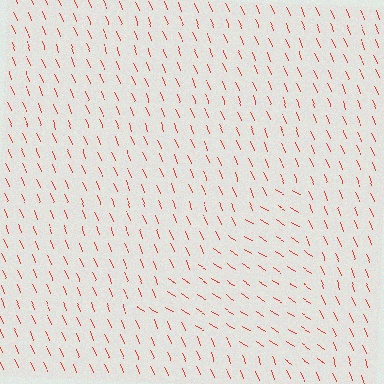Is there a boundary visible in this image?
Yes, there is a texture boundary formed by a change in line orientation.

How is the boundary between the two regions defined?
The boundary is defined purely by a change in line orientation (approximately 35 degrees difference). All lines are the same color and thickness.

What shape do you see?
I see a triangle.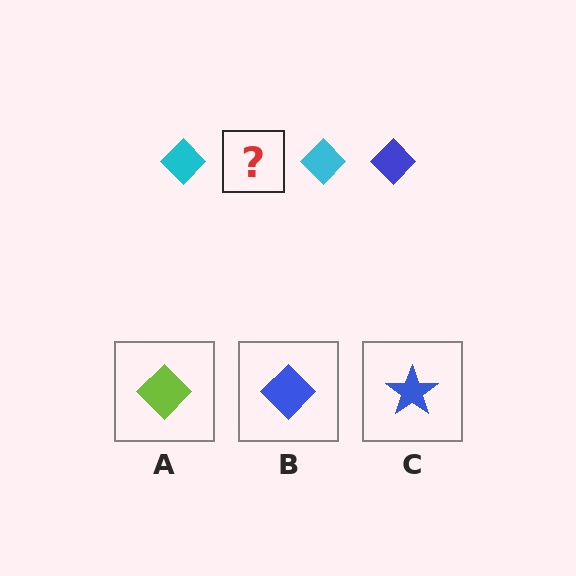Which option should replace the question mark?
Option B.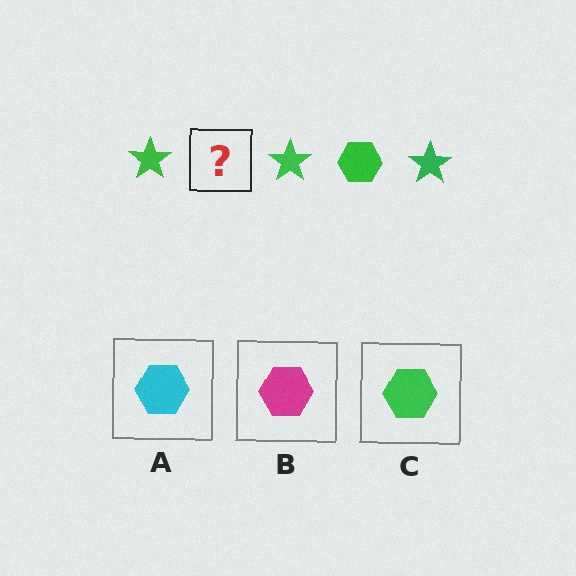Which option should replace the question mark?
Option C.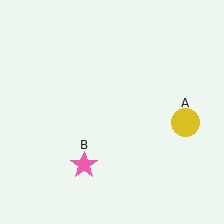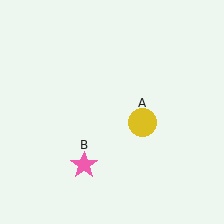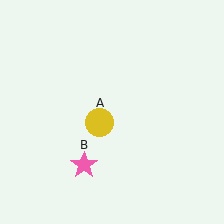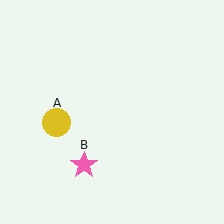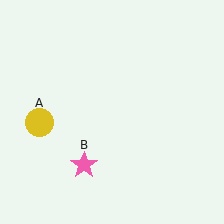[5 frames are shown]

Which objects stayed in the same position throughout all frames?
Pink star (object B) remained stationary.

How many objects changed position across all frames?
1 object changed position: yellow circle (object A).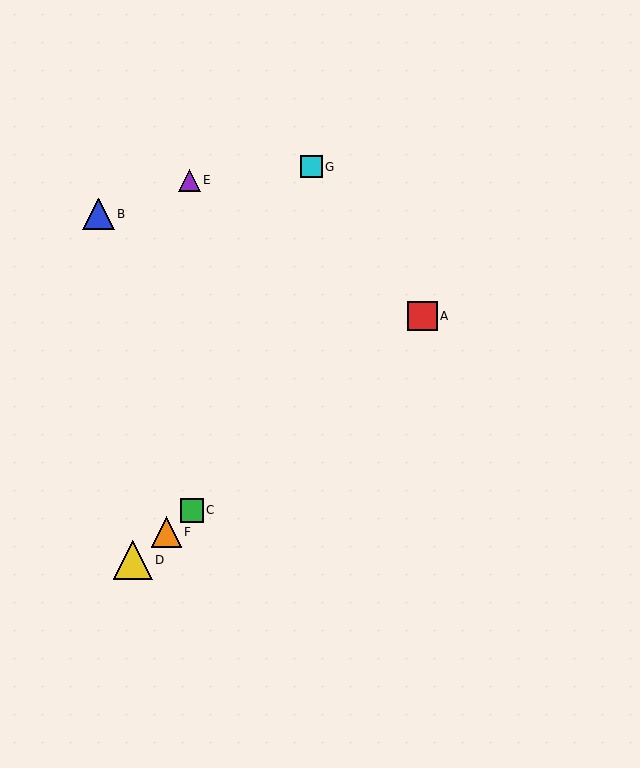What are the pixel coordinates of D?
Object D is at (133, 560).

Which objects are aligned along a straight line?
Objects A, C, D, F are aligned along a straight line.